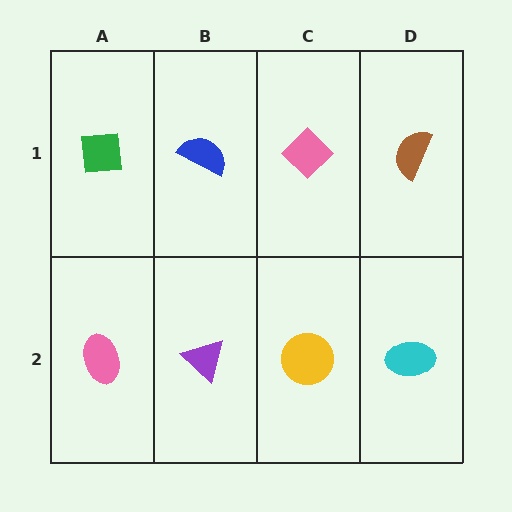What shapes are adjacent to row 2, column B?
A blue semicircle (row 1, column B), a pink ellipse (row 2, column A), a yellow circle (row 2, column C).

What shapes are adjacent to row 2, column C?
A pink diamond (row 1, column C), a purple triangle (row 2, column B), a cyan ellipse (row 2, column D).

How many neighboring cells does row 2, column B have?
3.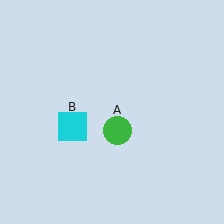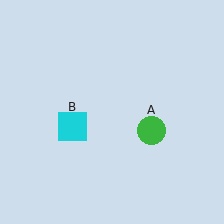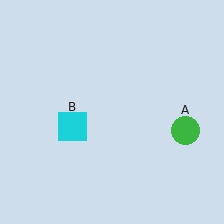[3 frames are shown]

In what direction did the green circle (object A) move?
The green circle (object A) moved right.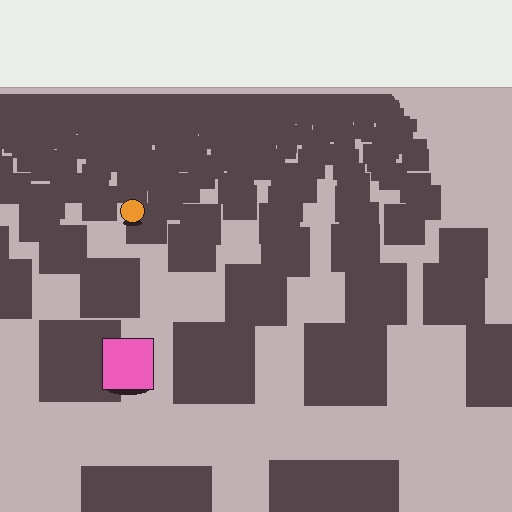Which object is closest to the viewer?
The pink square is closest. The texture marks near it are larger and more spread out.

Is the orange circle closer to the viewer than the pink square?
No. The pink square is closer — you can tell from the texture gradient: the ground texture is coarser near it.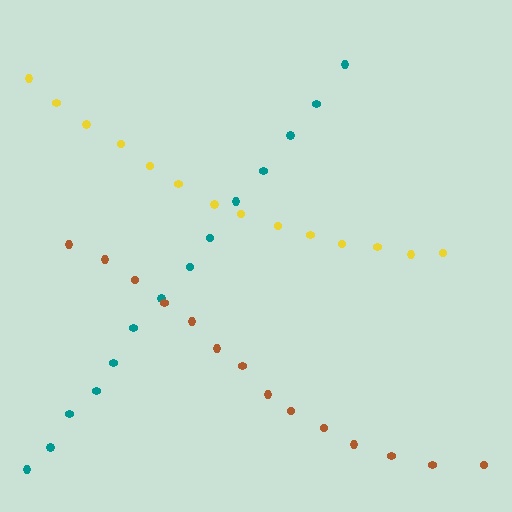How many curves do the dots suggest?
There are 3 distinct paths.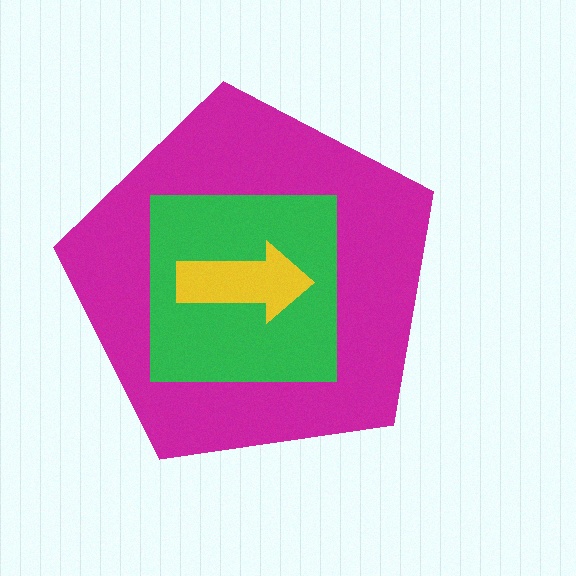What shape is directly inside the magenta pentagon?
The green square.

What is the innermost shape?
The yellow arrow.